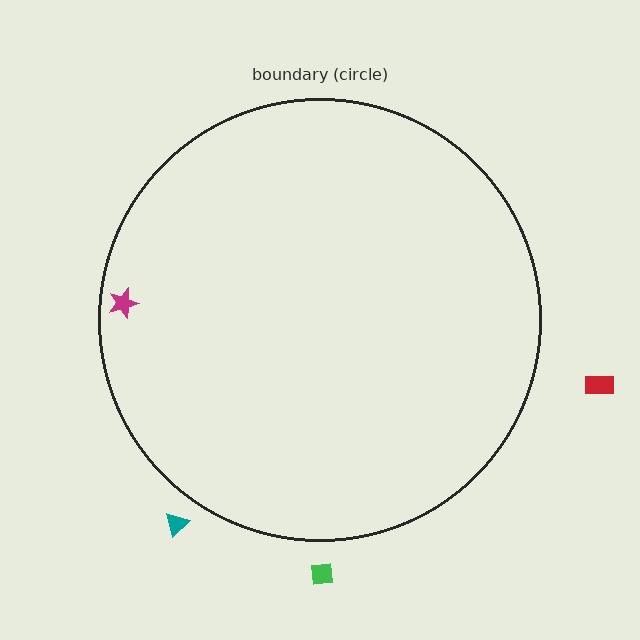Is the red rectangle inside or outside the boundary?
Outside.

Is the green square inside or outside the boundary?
Outside.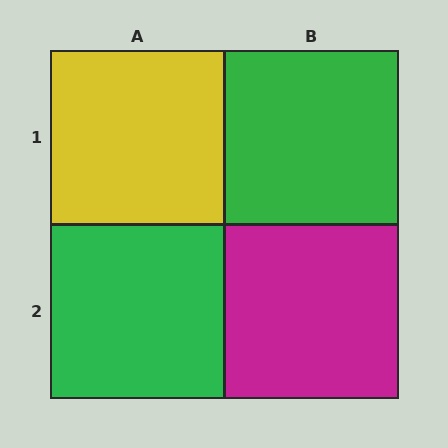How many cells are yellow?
1 cell is yellow.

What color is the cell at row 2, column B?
Magenta.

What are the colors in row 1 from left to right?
Yellow, green.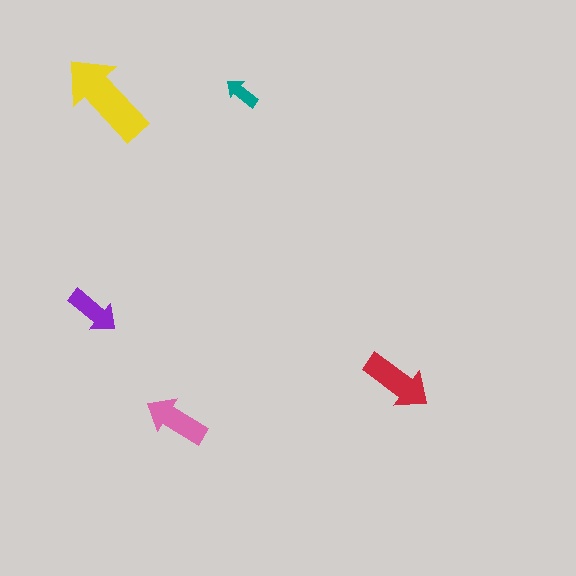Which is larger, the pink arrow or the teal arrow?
The pink one.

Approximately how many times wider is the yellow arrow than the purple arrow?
About 2 times wider.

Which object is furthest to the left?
The purple arrow is leftmost.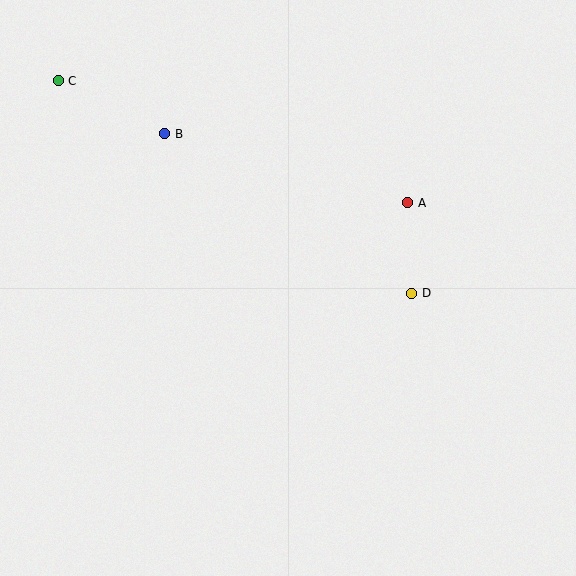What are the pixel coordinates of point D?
Point D is at (412, 293).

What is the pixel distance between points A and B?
The distance between A and B is 252 pixels.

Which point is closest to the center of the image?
Point D at (412, 293) is closest to the center.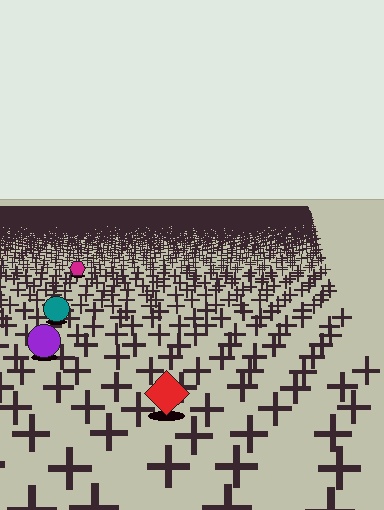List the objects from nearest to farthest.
From nearest to farthest: the red diamond, the purple circle, the teal circle, the magenta hexagon.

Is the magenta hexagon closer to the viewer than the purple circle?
No. The purple circle is closer — you can tell from the texture gradient: the ground texture is coarser near it.